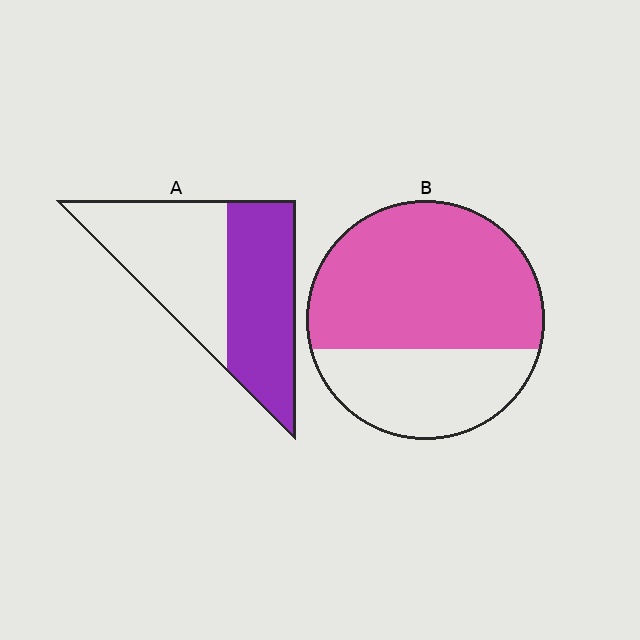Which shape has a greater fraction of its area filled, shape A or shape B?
Shape B.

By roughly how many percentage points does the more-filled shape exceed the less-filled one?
By roughly 15 percentage points (B over A).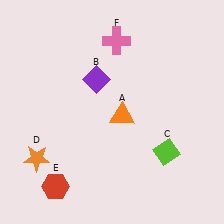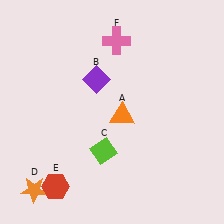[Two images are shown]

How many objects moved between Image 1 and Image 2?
2 objects moved between the two images.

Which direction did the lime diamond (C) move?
The lime diamond (C) moved left.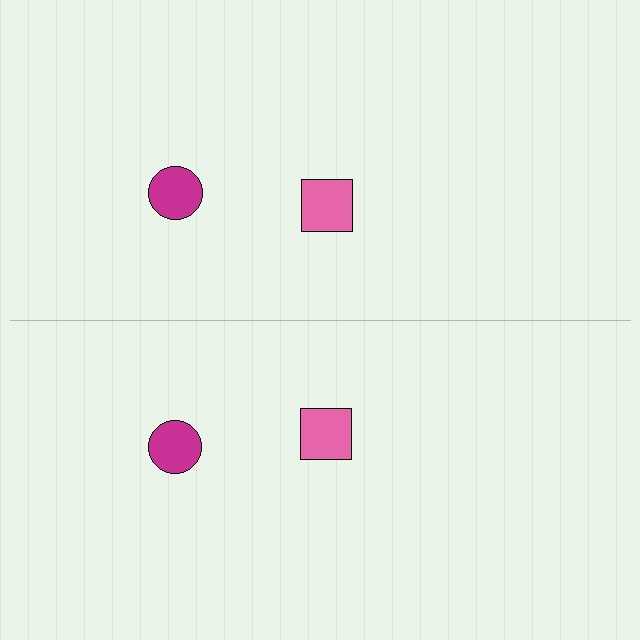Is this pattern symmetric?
Yes, this pattern has bilateral (reflection) symmetry.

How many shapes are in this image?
There are 4 shapes in this image.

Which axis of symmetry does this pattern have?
The pattern has a horizontal axis of symmetry running through the center of the image.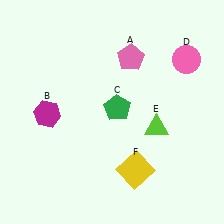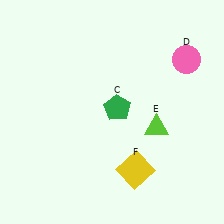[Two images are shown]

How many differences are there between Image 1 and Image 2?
There are 2 differences between the two images.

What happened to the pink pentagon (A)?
The pink pentagon (A) was removed in Image 2. It was in the top-right area of Image 1.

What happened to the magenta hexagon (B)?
The magenta hexagon (B) was removed in Image 2. It was in the bottom-left area of Image 1.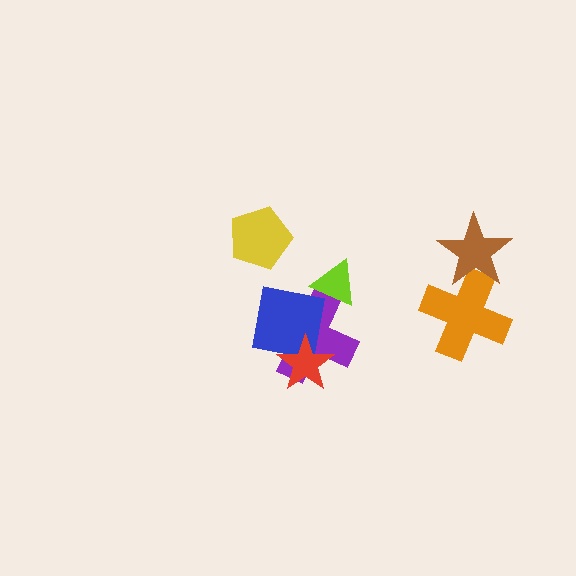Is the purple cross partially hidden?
Yes, it is partially covered by another shape.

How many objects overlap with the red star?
2 objects overlap with the red star.